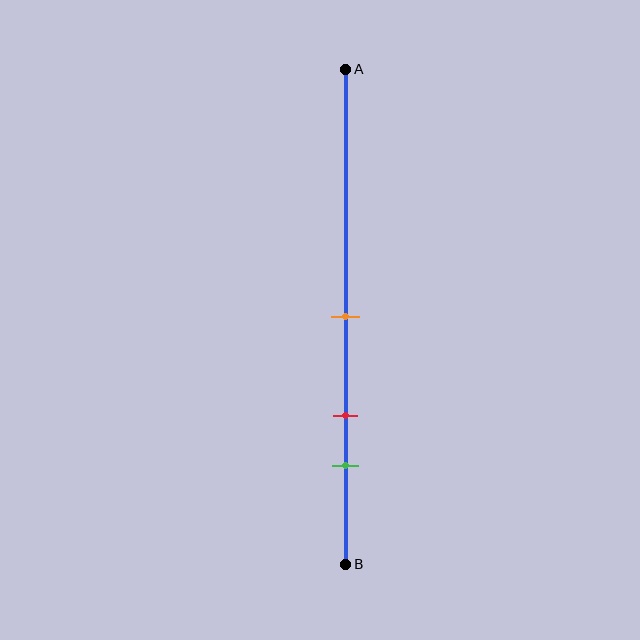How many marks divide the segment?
There are 3 marks dividing the segment.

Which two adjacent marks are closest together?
The red and green marks are the closest adjacent pair.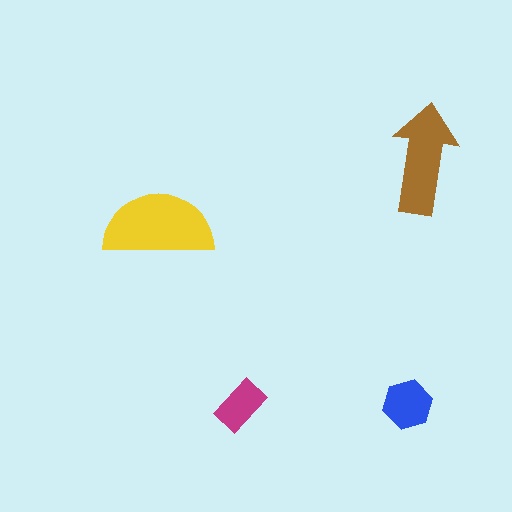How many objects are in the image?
There are 4 objects in the image.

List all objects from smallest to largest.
The magenta rectangle, the blue hexagon, the brown arrow, the yellow semicircle.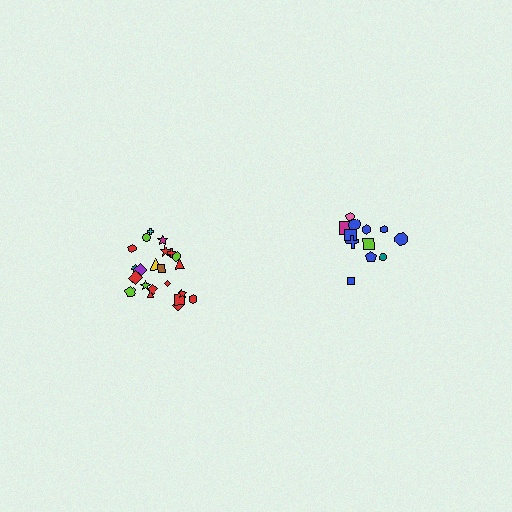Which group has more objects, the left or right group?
The left group.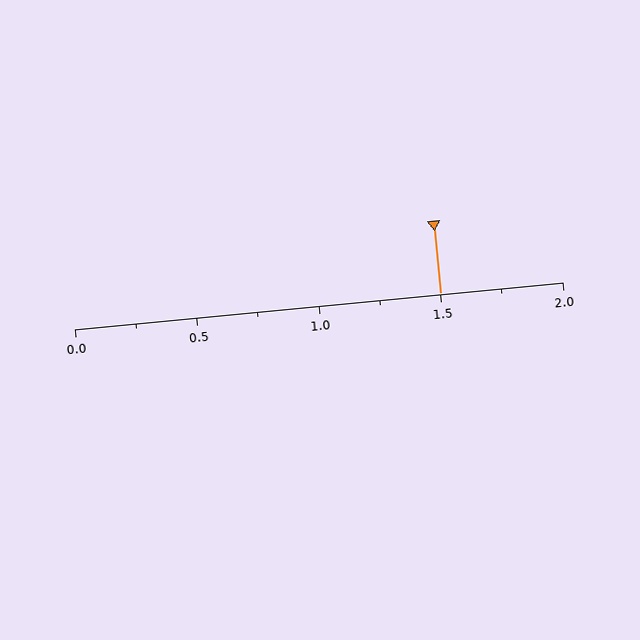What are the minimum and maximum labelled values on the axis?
The axis runs from 0.0 to 2.0.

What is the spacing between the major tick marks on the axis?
The major ticks are spaced 0.5 apart.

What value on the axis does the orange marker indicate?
The marker indicates approximately 1.5.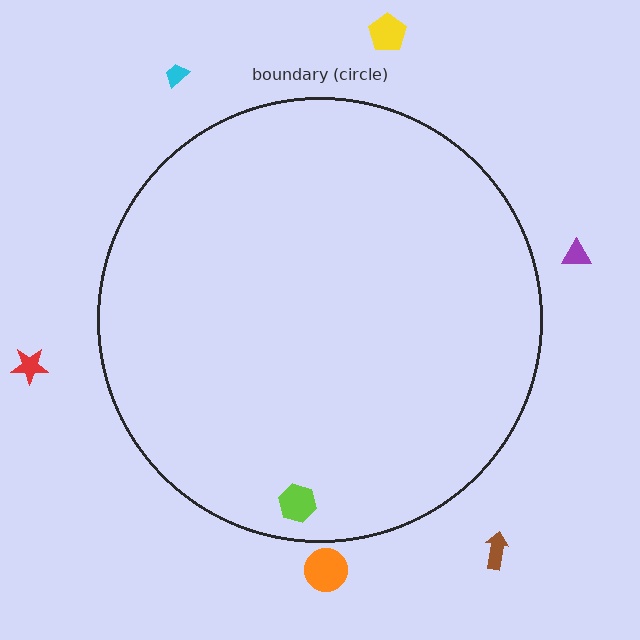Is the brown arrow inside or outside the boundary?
Outside.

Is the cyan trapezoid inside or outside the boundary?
Outside.